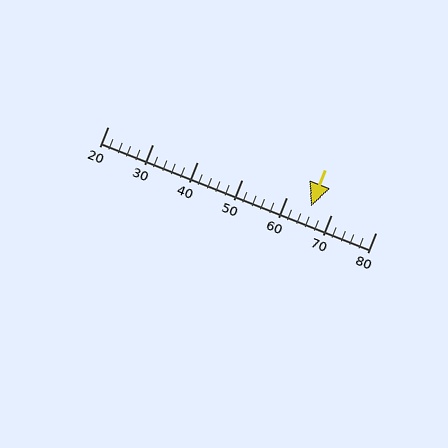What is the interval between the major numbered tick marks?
The major tick marks are spaced 10 units apart.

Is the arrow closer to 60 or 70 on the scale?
The arrow is closer to 70.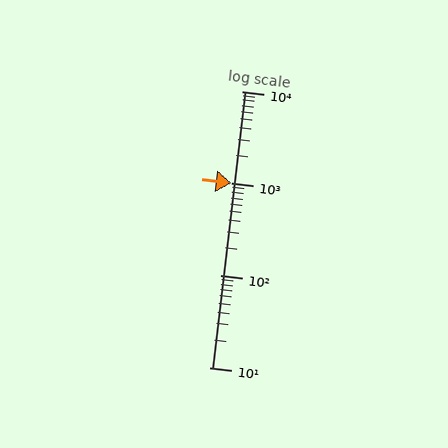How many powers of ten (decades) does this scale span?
The scale spans 3 decades, from 10 to 10000.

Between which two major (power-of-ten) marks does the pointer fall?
The pointer is between 1000 and 10000.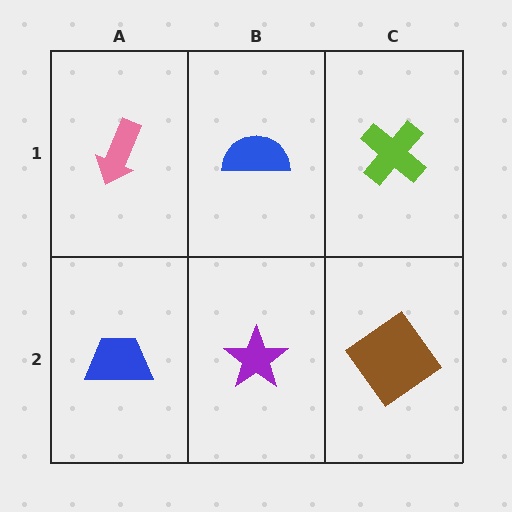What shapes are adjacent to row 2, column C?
A lime cross (row 1, column C), a purple star (row 2, column B).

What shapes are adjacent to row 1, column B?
A purple star (row 2, column B), a pink arrow (row 1, column A), a lime cross (row 1, column C).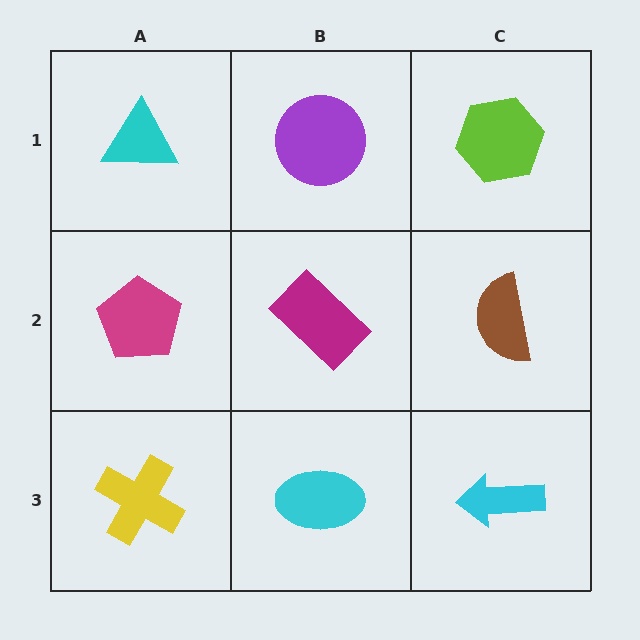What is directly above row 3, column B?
A magenta rectangle.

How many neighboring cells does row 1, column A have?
2.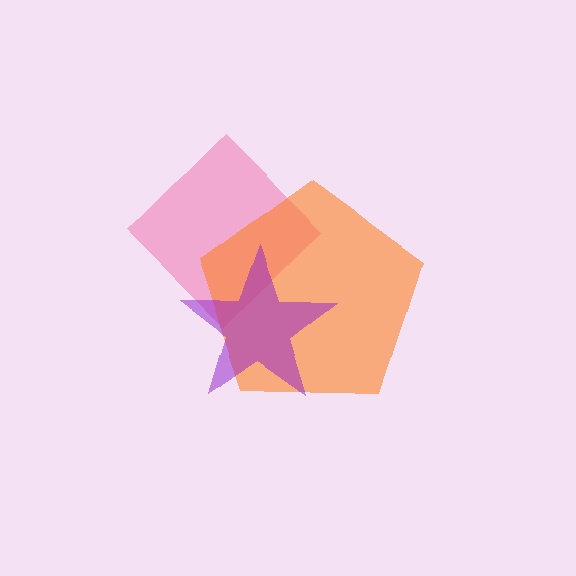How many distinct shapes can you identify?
There are 3 distinct shapes: a pink diamond, an orange pentagon, a purple star.